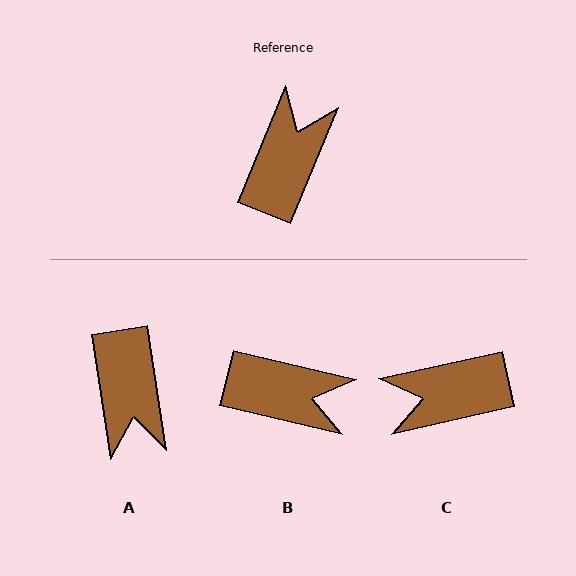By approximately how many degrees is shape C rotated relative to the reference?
Approximately 125 degrees counter-clockwise.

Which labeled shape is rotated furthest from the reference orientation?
A, about 149 degrees away.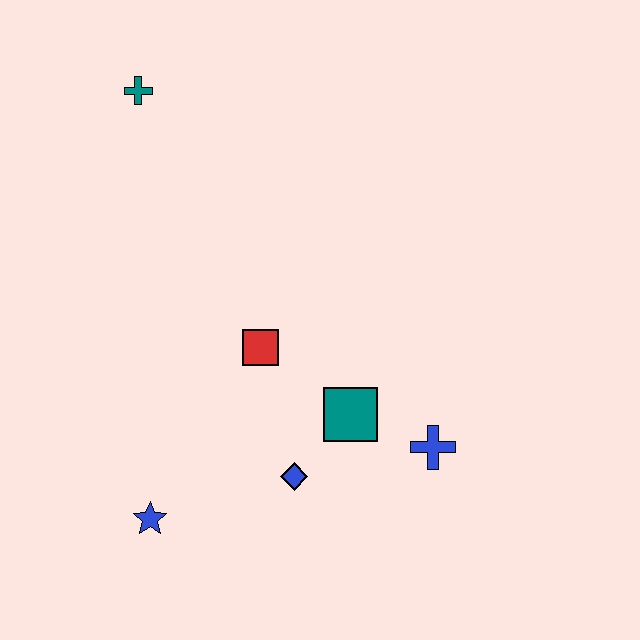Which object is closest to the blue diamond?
The teal square is closest to the blue diamond.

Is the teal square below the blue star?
No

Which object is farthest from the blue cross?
The teal cross is farthest from the blue cross.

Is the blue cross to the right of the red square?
Yes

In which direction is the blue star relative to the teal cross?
The blue star is below the teal cross.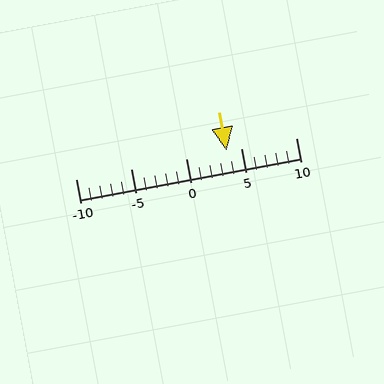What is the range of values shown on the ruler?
The ruler shows values from -10 to 10.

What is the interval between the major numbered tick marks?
The major tick marks are spaced 5 units apart.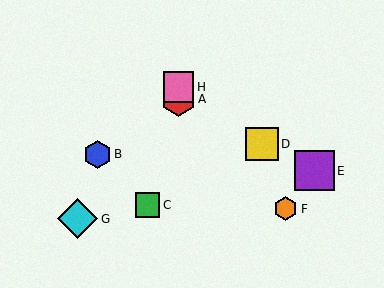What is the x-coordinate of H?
Object H is at x≈178.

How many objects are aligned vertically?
2 objects (A, H) are aligned vertically.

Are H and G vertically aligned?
No, H is at x≈178 and G is at x≈78.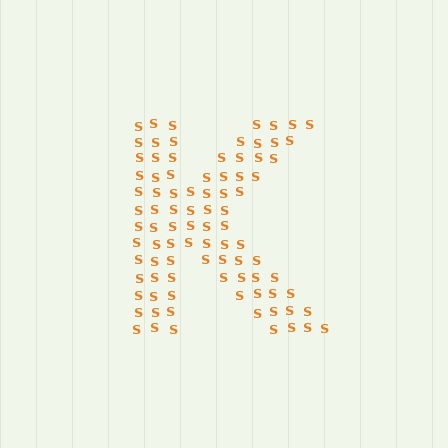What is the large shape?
The large shape is the letter K.